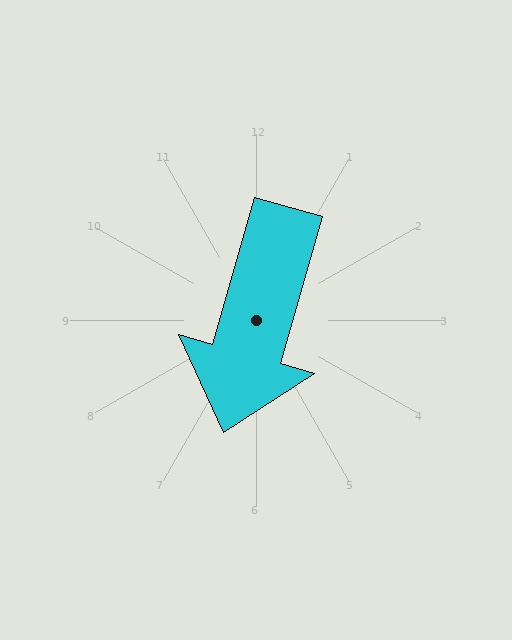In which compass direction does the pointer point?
South.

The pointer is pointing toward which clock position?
Roughly 7 o'clock.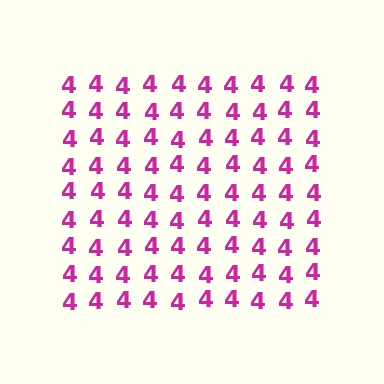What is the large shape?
The large shape is a square.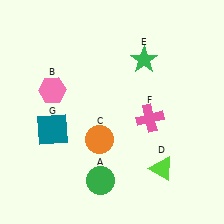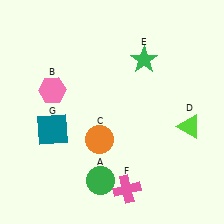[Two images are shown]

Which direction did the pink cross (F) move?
The pink cross (F) moved down.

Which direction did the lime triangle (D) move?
The lime triangle (D) moved up.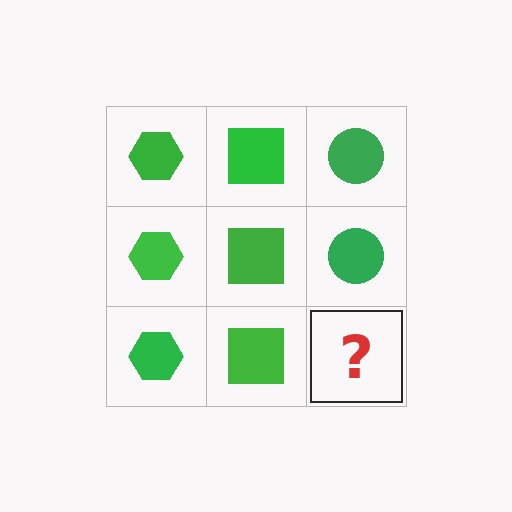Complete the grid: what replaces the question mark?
The question mark should be replaced with a green circle.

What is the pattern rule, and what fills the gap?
The rule is that each column has a consistent shape. The gap should be filled with a green circle.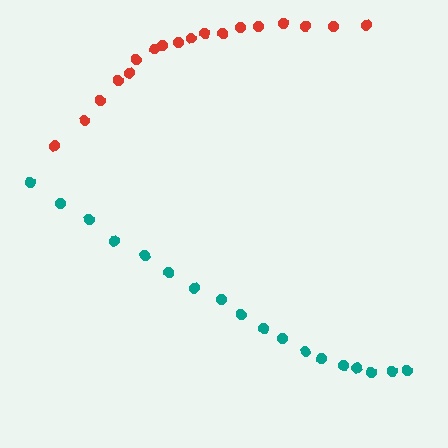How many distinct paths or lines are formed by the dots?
There are 2 distinct paths.